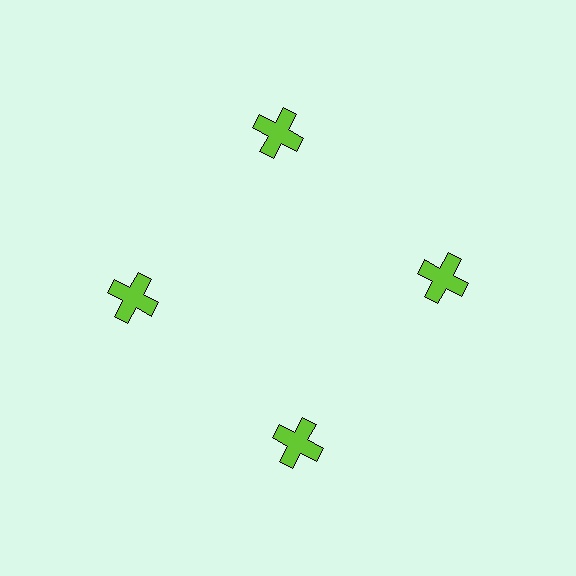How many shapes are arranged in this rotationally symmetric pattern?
There are 4 shapes, arranged in 4 groups of 1.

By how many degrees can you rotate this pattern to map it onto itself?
The pattern maps onto itself every 90 degrees of rotation.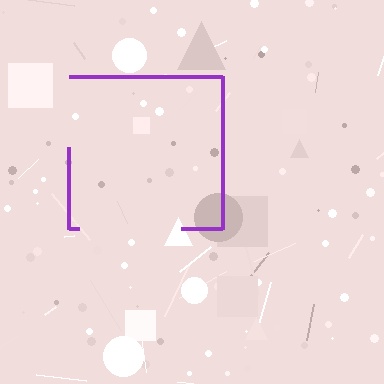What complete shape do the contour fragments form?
The contour fragments form a square.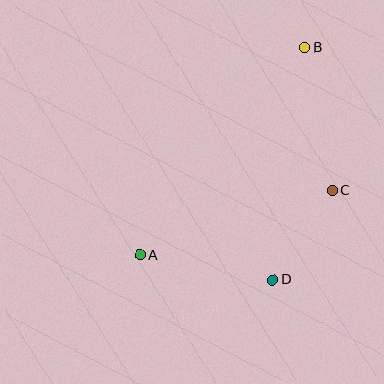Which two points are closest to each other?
Points C and D are closest to each other.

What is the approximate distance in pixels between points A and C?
The distance between A and C is approximately 203 pixels.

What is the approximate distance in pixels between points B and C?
The distance between B and C is approximately 146 pixels.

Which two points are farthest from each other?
Points A and B are farthest from each other.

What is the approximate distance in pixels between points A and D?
The distance between A and D is approximately 135 pixels.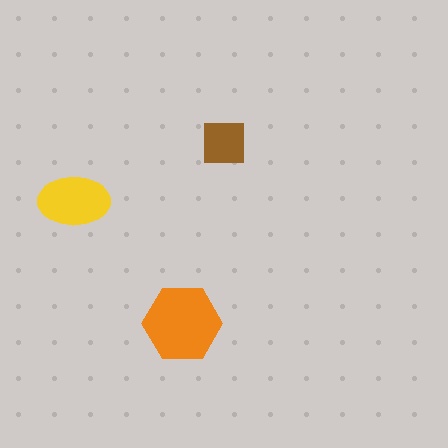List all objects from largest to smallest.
The orange hexagon, the yellow ellipse, the brown square.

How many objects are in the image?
There are 3 objects in the image.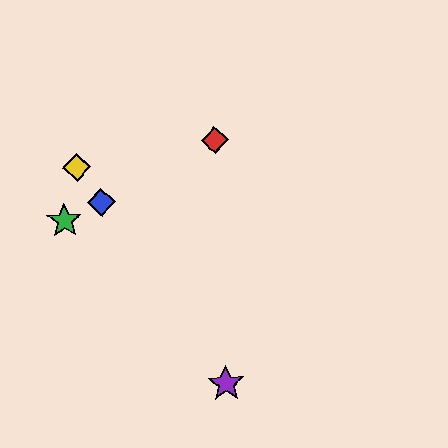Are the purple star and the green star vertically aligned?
No, the purple star is at x≈226 and the green star is at x≈64.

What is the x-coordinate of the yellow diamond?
The yellow diamond is at x≈77.